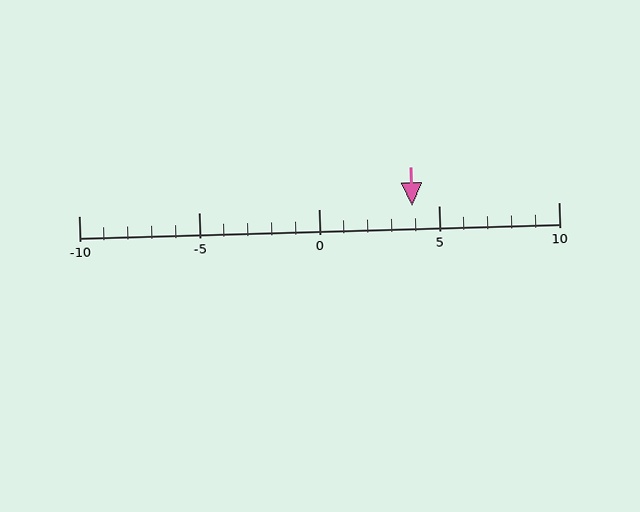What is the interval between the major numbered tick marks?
The major tick marks are spaced 5 units apart.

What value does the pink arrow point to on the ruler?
The pink arrow points to approximately 4.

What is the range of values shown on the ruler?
The ruler shows values from -10 to 10.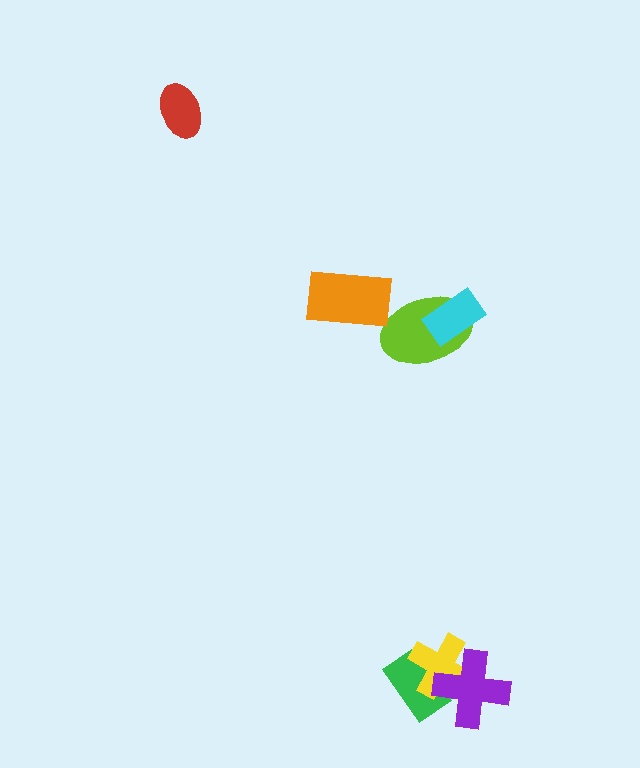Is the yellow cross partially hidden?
Yes, it is partially covered by another shape.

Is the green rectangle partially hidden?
Yes, it is partially covered by another shape.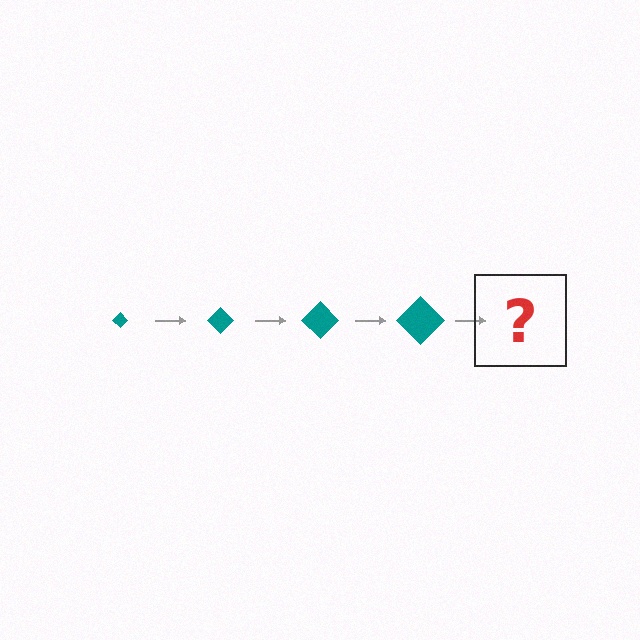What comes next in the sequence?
The next element should be a teal diamond, larger than the previous one.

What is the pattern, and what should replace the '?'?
The pattern is that the diamond gets progressively larger each step. The '?' should be a teal diamond, larger than the previous one.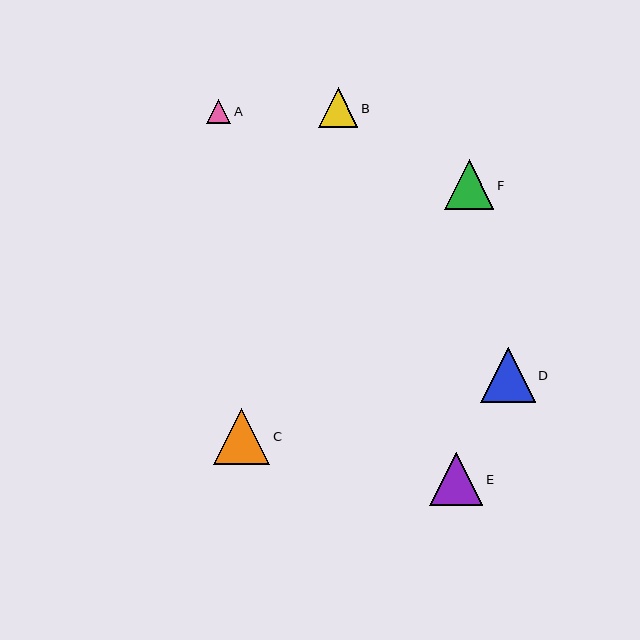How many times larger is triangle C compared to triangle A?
Triangle C is approximately 2.4 times the size of triangle A.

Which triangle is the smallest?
Triangle A is the smallest with a size of approximately 24 pixels.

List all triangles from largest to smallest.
From largest to smallest: C, D, E, F, B, A.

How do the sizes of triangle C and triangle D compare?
Triangle C and triangle D are approximately the same size.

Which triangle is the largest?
Triangle C is the largest with a size of approximately 57 pixels.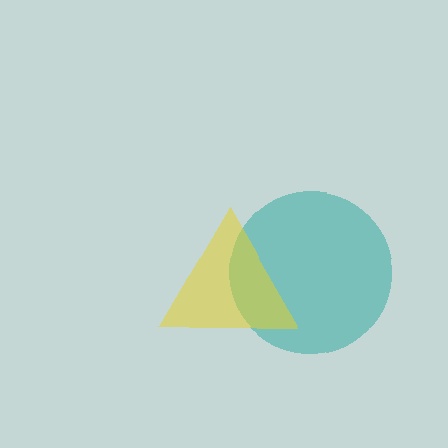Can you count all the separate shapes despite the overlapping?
Yes, there are 2 separate shapes.